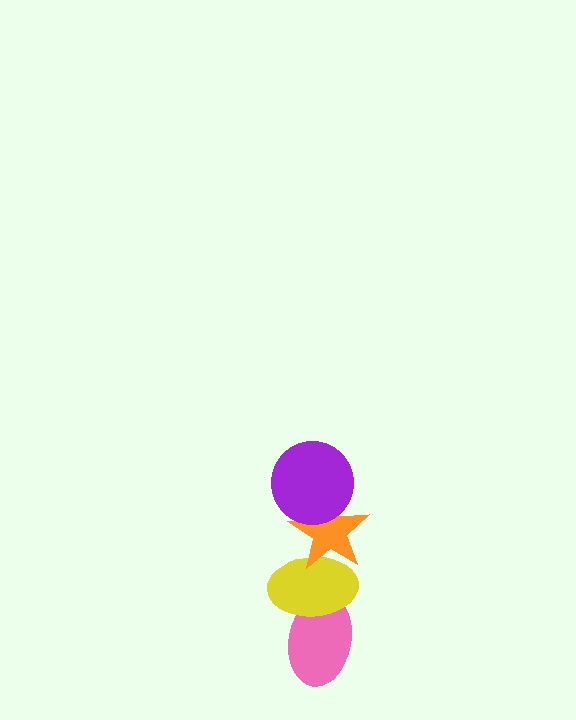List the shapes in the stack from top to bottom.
From top to bottom: the purple circle, the orange star, the yellow ellipse, the pink ellipse.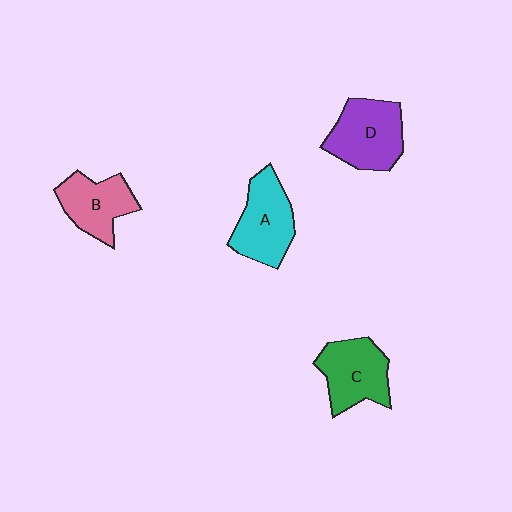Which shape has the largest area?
Shape D (purple).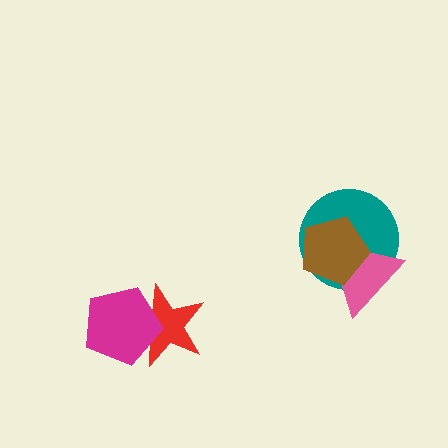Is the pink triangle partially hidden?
Yes, it is partially covered by another shape.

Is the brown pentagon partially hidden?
No, no other shape covers it.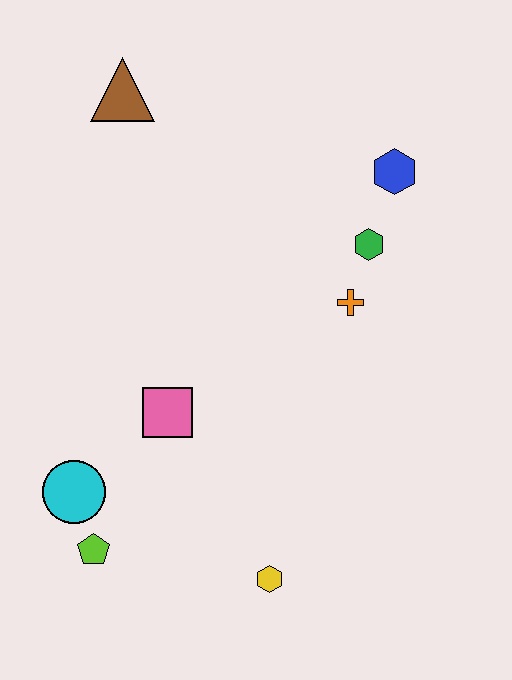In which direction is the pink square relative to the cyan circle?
The pink square is to the right of the cyan circle.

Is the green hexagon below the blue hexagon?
Yes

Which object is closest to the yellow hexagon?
The lime pentagon is closest to the yellow hexagon.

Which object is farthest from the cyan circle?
The blue hexagon is farthest from the cyan circle.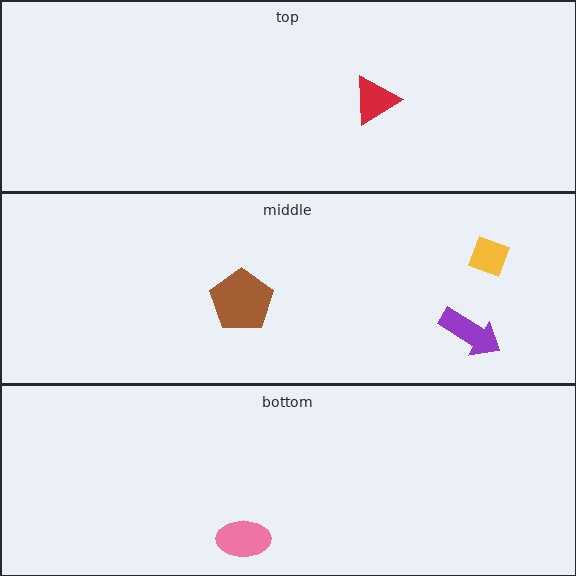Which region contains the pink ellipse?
The bottom region.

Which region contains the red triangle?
The top region.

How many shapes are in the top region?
1.